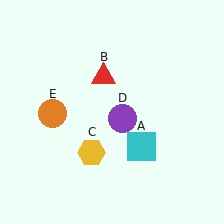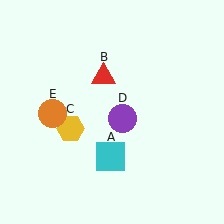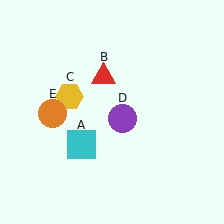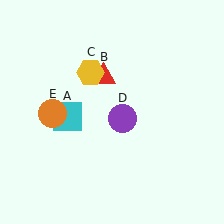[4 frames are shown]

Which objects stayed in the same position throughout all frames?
Red triangle (object B) and purple circle (object D) and orange circle (object E) remained stationary.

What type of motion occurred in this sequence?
The cyan square (object A), yellow hexagon (object C) rotated clockwise around the center of the scene.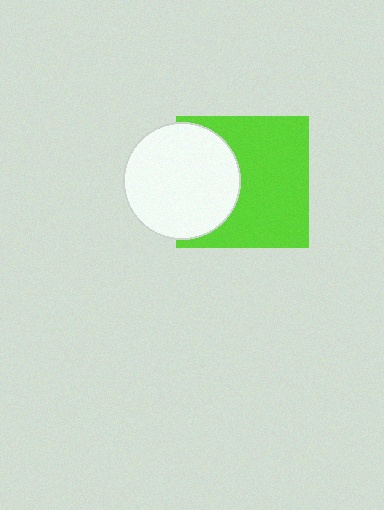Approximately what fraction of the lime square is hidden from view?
Roughly 35% of the lime square is hidden behind the white circle.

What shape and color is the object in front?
The object in front is a white circle.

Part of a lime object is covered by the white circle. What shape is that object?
It is a square.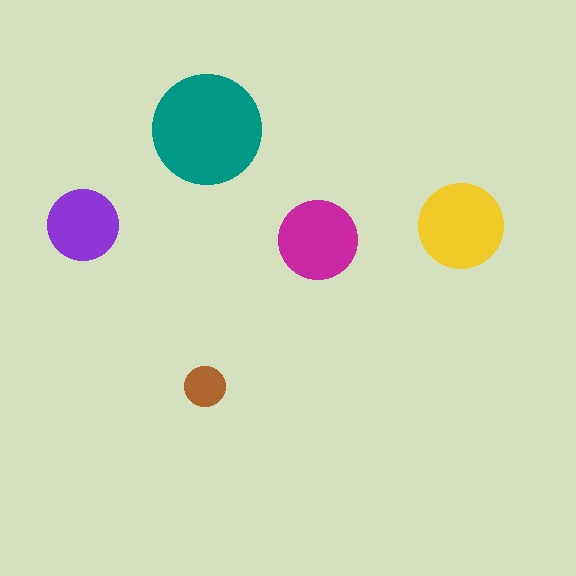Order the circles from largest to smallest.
the teal one, the yellow one, the magenta one, the purple one, the brown one.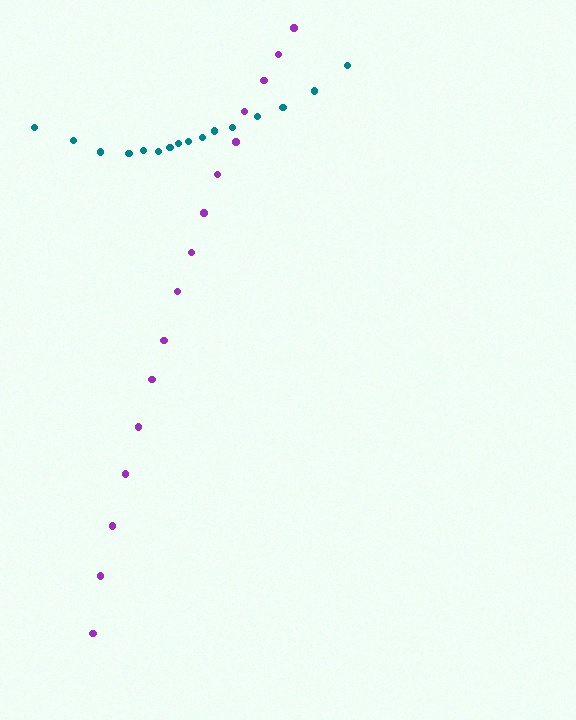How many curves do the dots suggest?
There are 2 distinct paths.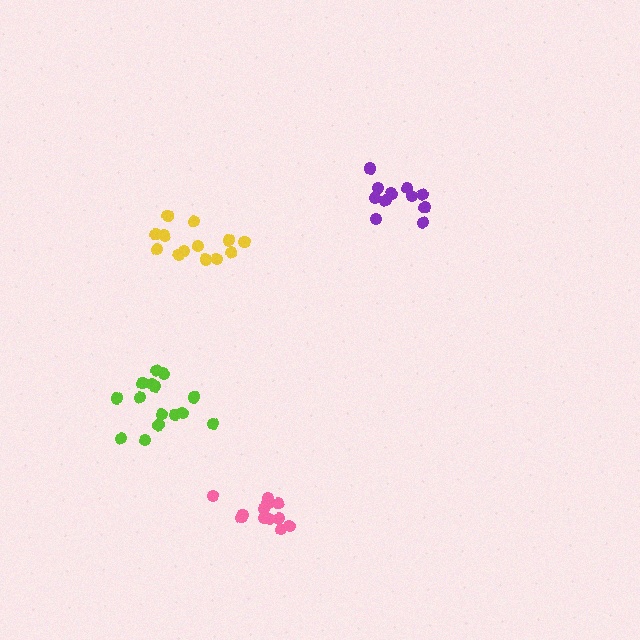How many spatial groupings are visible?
There are 4 spatial groupings.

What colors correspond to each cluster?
The clusters are colored: yellow, lime, pink, purple.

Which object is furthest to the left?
The lime cluster is leftmost.